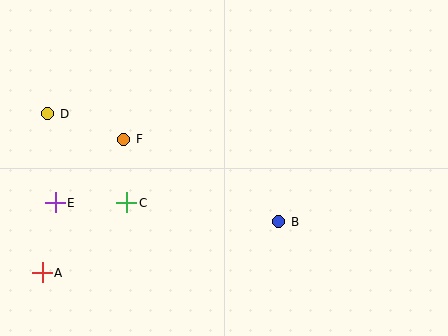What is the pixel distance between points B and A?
The distance between B and A is 242 pixels.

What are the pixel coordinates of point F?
Point F is at (124, 139).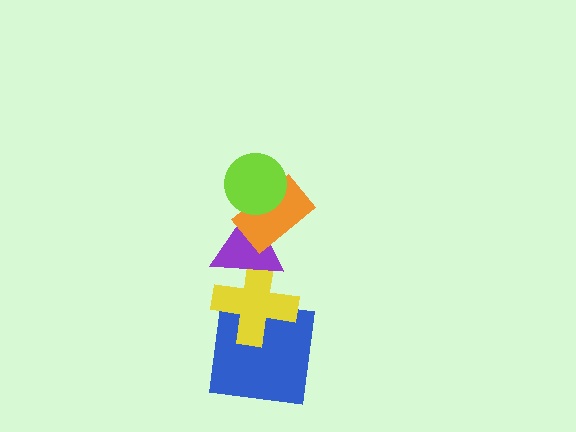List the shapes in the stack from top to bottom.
From top to bottom: the lime circle, the orange rectangle, the purple triangle, the yellow cross, the blue square.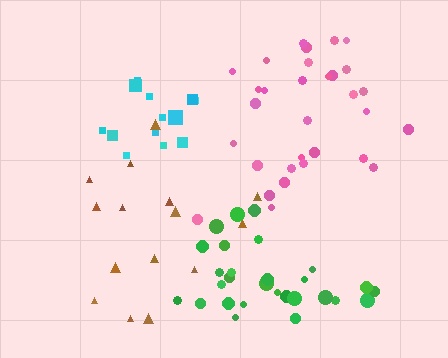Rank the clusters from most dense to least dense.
cyan, pink, green, brown.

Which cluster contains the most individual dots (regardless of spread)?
Pink (31).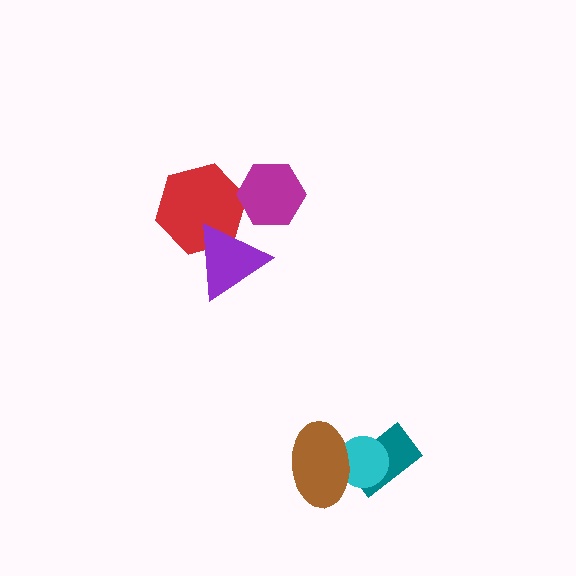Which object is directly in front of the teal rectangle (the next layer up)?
The cyan circle is directly in front of the teal rectangle.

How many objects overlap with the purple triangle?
1 object overlaps with the purple triangle.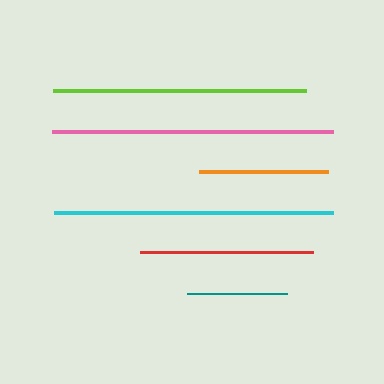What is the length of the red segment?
The red segment is approximately 173 pixels long.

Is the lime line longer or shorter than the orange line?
The lime line is longer than the orange line.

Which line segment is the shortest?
The teal line is the shortest at approximately 100 pixels.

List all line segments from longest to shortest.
From longest to shortest: pink, cyan, lime, red, orange, teal.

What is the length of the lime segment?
The lime segment is approximately 253 pixels long.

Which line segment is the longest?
The pink line is the longest at approximately 281 pixels.